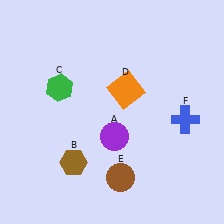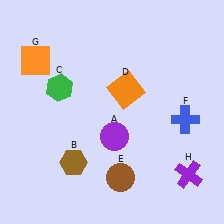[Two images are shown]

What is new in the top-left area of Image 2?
An orange square (G) was added in the top-left area of Image 2.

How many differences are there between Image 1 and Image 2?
There are 2 differences between the two images.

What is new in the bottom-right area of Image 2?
A purple cross (H) was added in the bottom-right area of Image 2.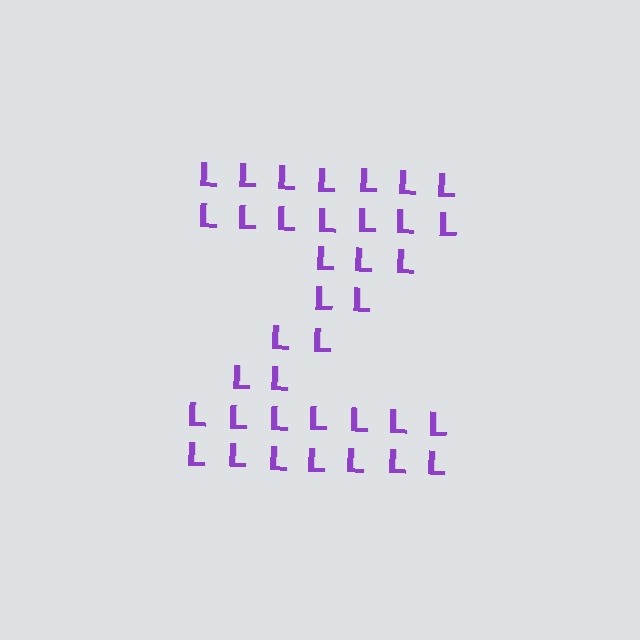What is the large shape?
The large shape is the letter Z.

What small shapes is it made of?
It is made of small letter L's.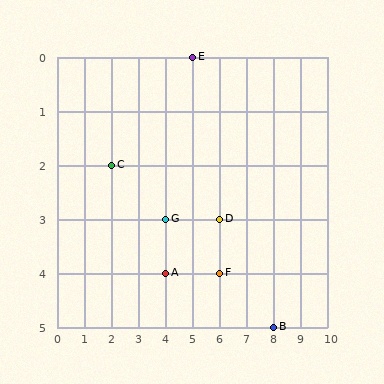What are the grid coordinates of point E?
Point E is at grid coordinates (5, 0).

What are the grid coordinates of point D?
Point D is at grid coordinates (6, 3).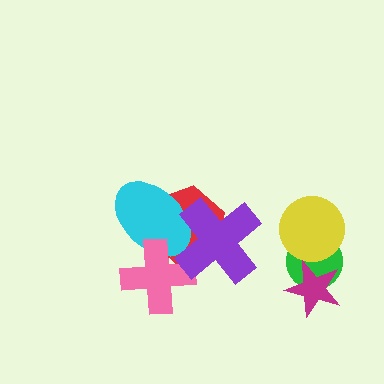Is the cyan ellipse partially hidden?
Yes, it is partially covered by another shape.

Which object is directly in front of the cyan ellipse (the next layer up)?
The pink cross is directly in front of the cyan ellipse.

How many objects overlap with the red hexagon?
3 objects overlap with the red hexagon.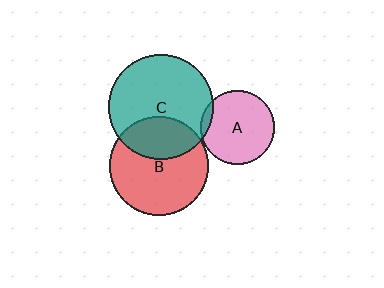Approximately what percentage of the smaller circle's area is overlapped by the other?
Approximately 5%.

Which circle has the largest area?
Circle C (teal).